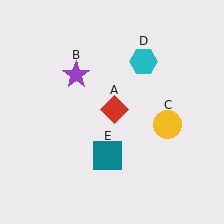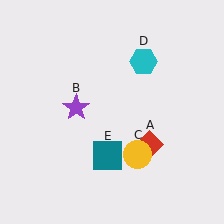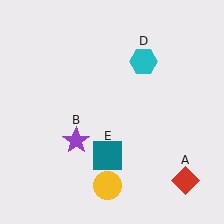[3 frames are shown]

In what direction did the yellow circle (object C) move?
The yellow circle (object C) moved down and to the left.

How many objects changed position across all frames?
3 objects changed position: red diamond (object A), purple star (object B), yellow circle (object C).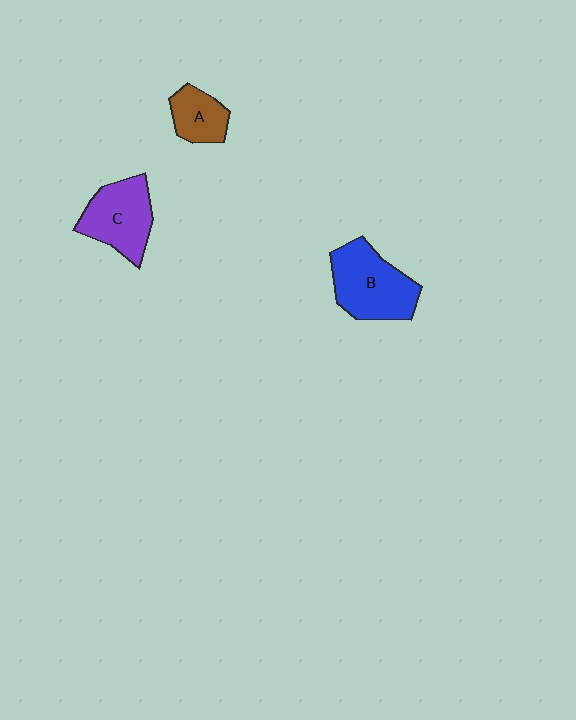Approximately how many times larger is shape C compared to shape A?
Approximately 1.7 times.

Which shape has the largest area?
Shape B (blue).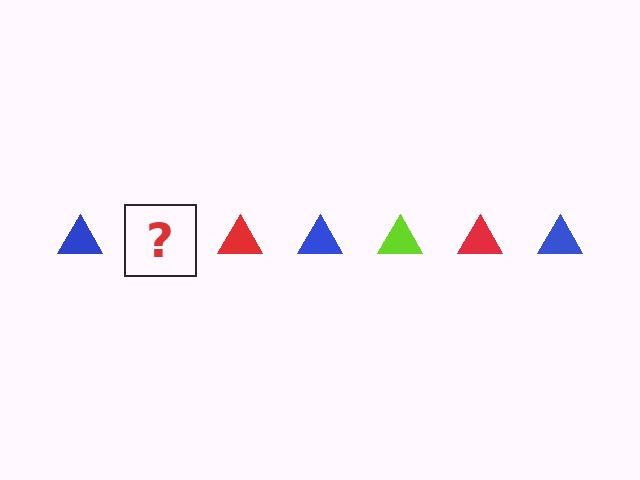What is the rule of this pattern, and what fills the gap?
The rule is that the pattern cycles through blue, lime, red triangles. The gap should be filled with a lime triangle.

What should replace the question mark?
The question mark should be replaced with a lime triangle.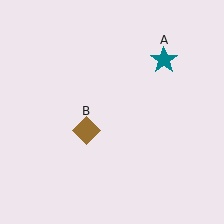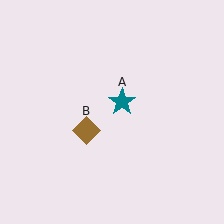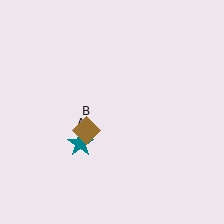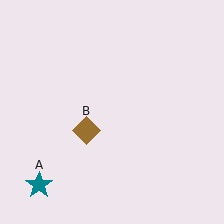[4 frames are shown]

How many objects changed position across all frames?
1 object changed position: teal star (object A).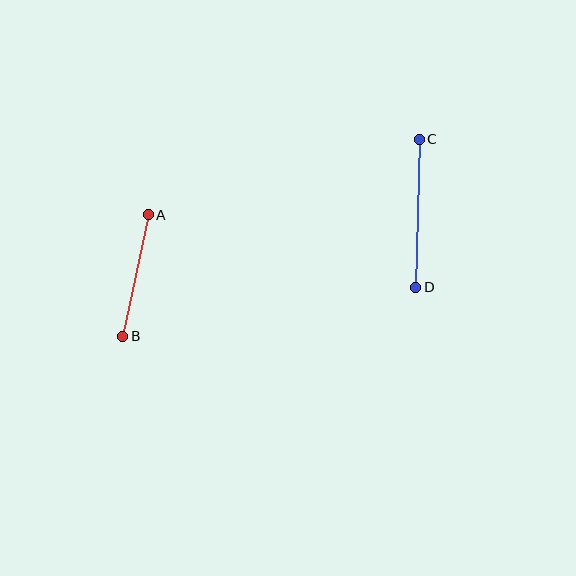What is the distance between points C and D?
The distance is approximately 148 pixels.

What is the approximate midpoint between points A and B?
The midpoint is at approximately (135, 276) pixels.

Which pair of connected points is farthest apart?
Points C and D are farthest apart.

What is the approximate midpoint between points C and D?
The midpoint is at approximately (418, 213) pixels.